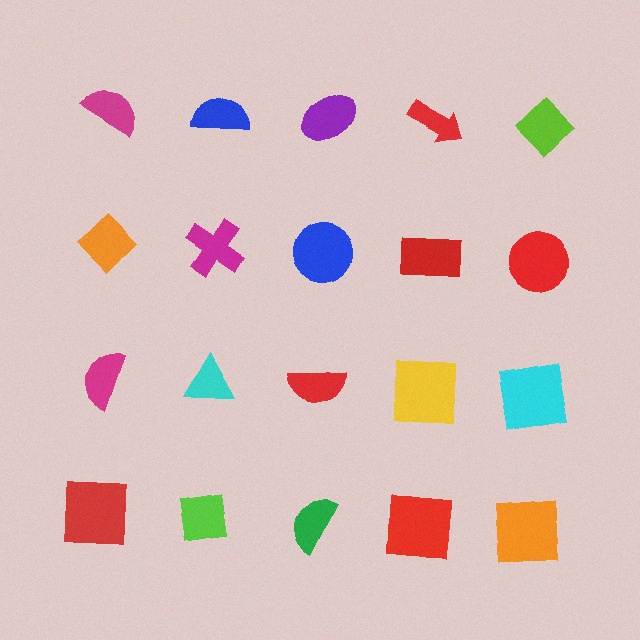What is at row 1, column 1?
A magenta semicircle.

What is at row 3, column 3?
A red semicircle.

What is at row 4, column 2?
A lime square.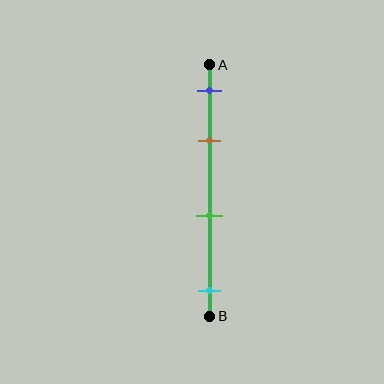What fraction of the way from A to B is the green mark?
The green mark is approximately 60% (0.6) of the way from A to B.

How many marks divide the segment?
There are 4 marks dividing the segment.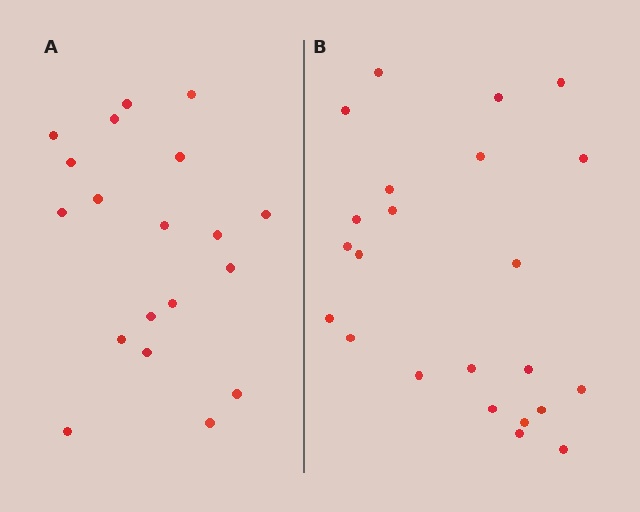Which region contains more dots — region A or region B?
Region B (the right region) has more dots.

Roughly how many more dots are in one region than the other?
Region B has about 4 more dots than region A.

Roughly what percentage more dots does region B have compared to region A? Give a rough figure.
About 20% more.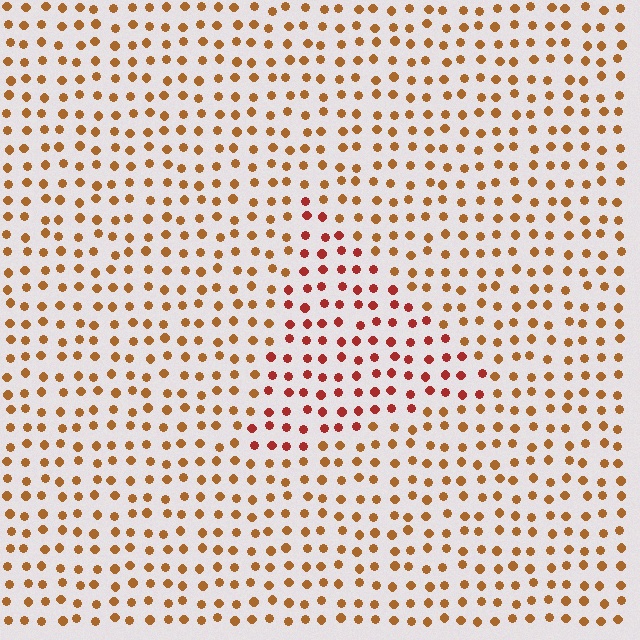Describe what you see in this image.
The image is filled with small brown elements in a uniform arrangement. A triangle-shaped region is visible where the elements are tinted to a slightly different hue, forming a subtle color boundary.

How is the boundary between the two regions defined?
The boundary is defined purely by a slight shift in hue (about 30 degrees). Spacing, size, and orientation are identical on both sides.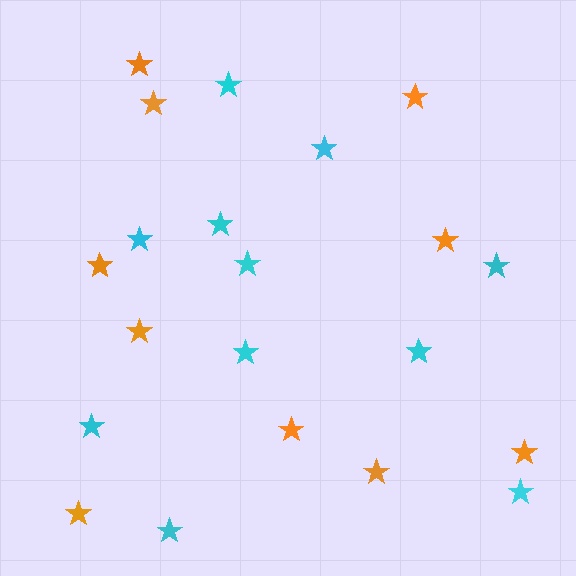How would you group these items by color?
There are 2 groups: one group of orange stars (10) and one group of cyan stars (11).